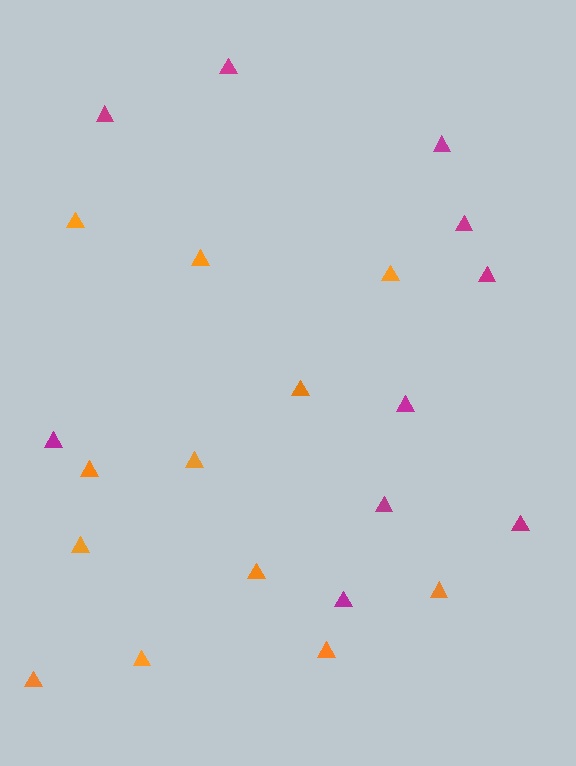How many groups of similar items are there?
There are 2 groups: one group of magenta triangles (10) and one group of orange triangles (12).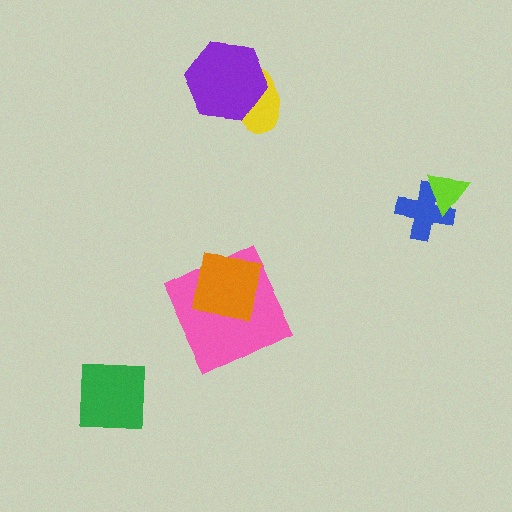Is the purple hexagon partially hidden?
No, no other shape covers it.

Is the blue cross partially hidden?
Yes, it is partially covered by another shape.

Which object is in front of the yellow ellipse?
The purple hexagon is in front of the yellow ellipse.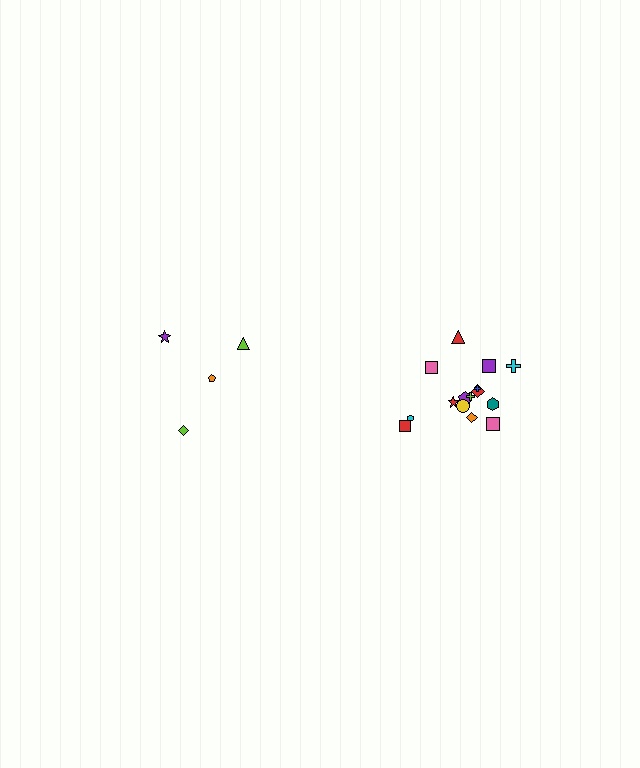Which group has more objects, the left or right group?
The right group.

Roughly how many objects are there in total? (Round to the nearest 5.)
Roughly 20 objects in total.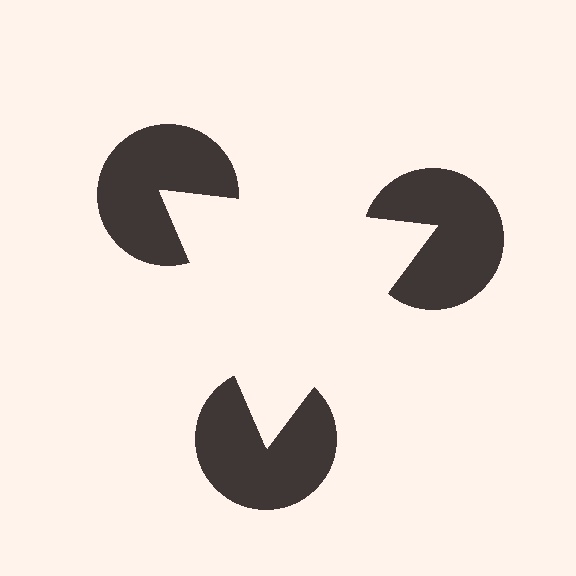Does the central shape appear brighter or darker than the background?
It typically appears slightly brighter than the background, even though no actual brightness change is drawn.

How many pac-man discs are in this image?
There are 3 — one at each vertex of the illusory triangle.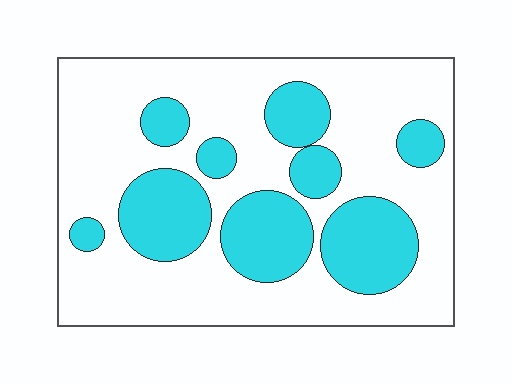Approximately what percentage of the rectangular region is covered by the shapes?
Approximately 30%.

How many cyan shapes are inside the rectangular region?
9.